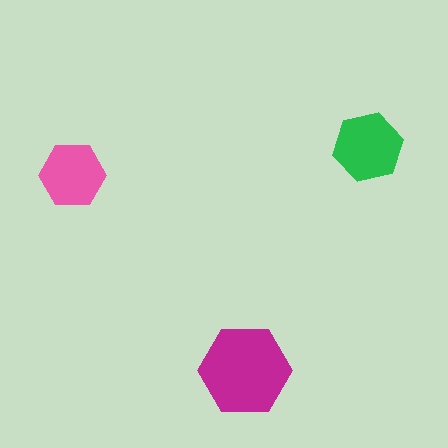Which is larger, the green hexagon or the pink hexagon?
The green one.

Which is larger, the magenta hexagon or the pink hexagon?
The magenta one.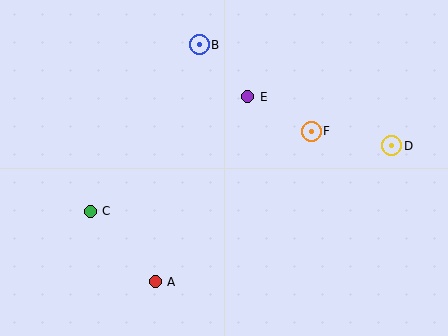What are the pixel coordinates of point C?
Point C is at (90, 211).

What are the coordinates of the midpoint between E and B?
The midpoint between E and B is at (224, 71).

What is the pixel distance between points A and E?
The distance between A and E is 207 pixels.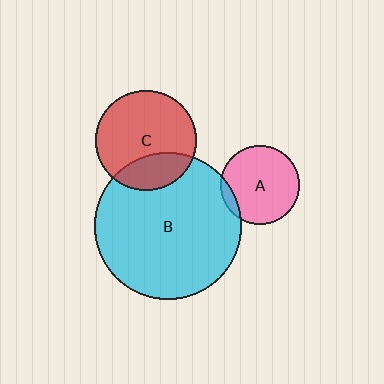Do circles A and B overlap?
Yes.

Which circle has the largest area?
Circle B (cyan).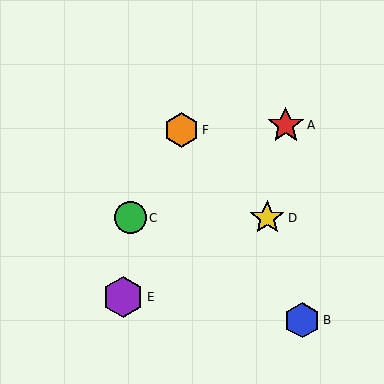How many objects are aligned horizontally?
2 objects (C, D) are aligned horizontally.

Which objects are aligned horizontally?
Objects C, D are aligned horizontally.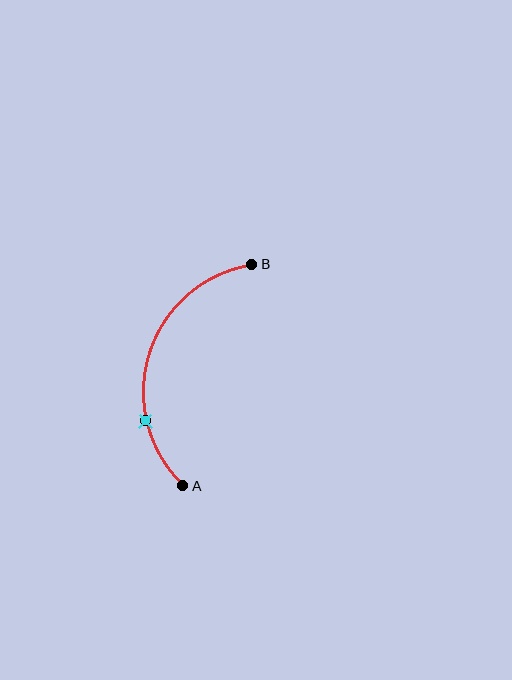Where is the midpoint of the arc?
The arc midpoint is the point on the curve farthest from the straight line joining A and B. It sits to the left of that line.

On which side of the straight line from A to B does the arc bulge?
The arc bulges to the left of the straight line connecting A and B.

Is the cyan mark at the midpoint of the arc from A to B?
No. The cyan mark lies on the arc but is closer to endpoint A. The arc midpoint would be at the point on the curve equidistant along the arc from both A and B.